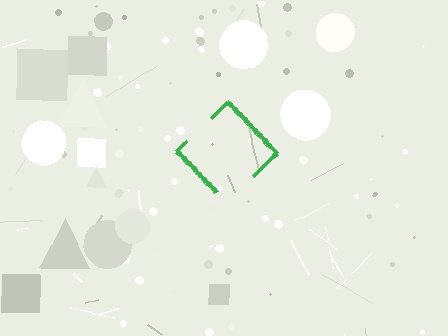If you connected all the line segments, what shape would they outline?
They would outline a diamond.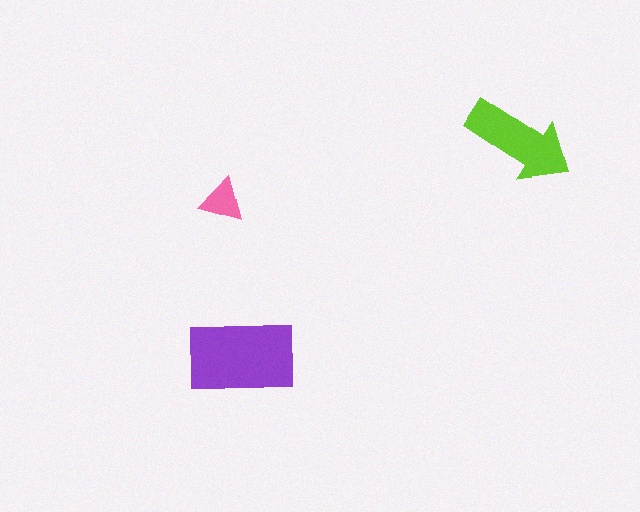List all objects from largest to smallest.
The purple rectangle, the lime arrow, the pink triangle.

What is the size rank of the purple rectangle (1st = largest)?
1st.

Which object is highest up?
The lime arrow is topmost.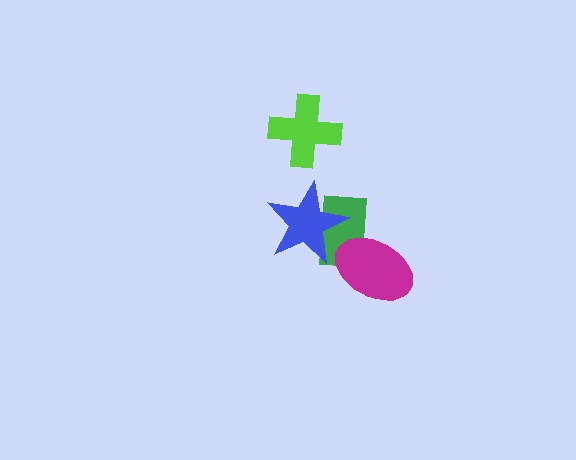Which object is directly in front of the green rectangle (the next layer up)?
The blue star is directly in front of the green rectangle.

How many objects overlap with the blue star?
1 object overlaps with the blue star.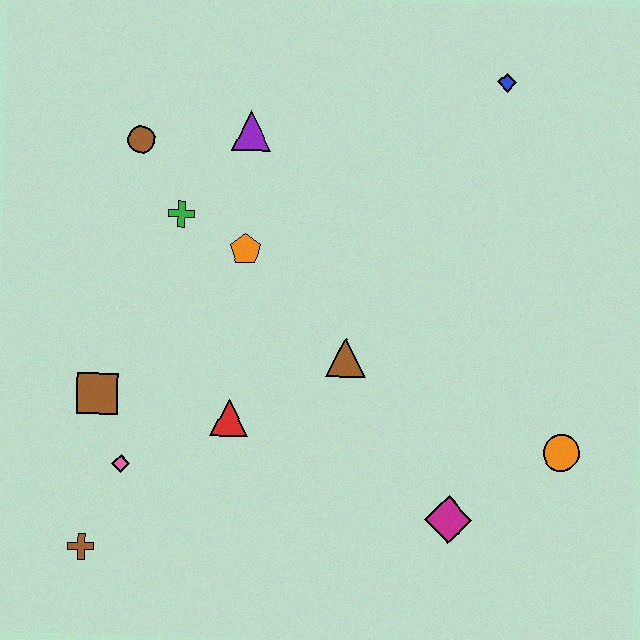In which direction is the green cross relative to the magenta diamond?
The green cross is above the magenta diamond.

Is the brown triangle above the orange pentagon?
No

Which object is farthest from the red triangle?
The blue diamond is farthest from the red triangle.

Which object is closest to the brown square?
The pink diamond is closest to the brown square.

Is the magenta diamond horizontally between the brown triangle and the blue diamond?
Yes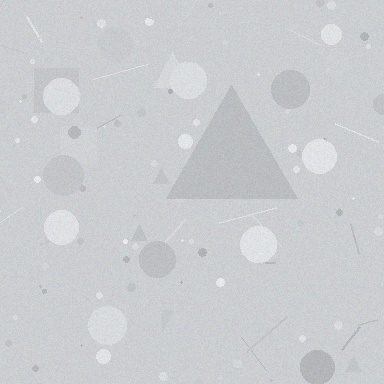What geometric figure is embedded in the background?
A triangle is embedded in the background.